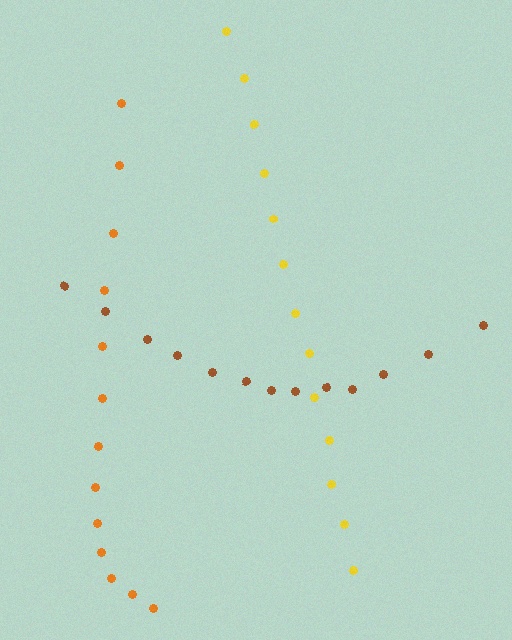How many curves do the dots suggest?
There are 3 distinct paths.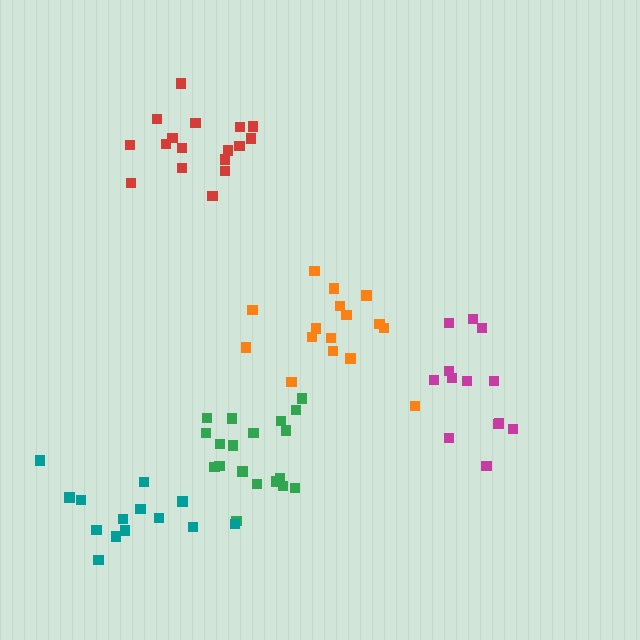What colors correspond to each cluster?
The clusters are colored: green, orange, red, magenta, teal.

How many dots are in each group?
Group 1: 19 dots, Group 2: 16 dots, Group 3: 17 dots, Group 4: 13 dots, Group 5: 14 dots (79 total).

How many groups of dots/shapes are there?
There are 5 groups.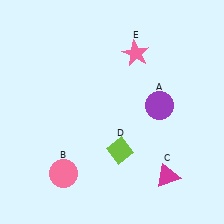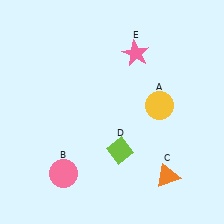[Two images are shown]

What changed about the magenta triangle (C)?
In Image 1, C is magenta. In Image 2, it changed to orange.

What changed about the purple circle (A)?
In Image 1, A is purple. In Image 2, it changed to yellow.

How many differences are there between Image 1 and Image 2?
There are 2 differences between the two images.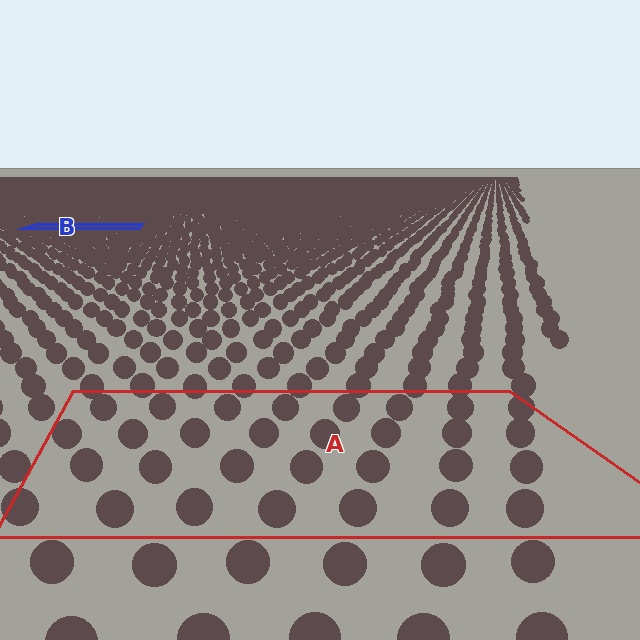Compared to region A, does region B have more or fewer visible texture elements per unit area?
Region B has more texture elements per unit area — they are packed more densely because it is farther away.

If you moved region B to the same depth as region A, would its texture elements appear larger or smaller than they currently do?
They would appear larger. At a closer depth, the same texture elements are projected at a bigger on-screen size.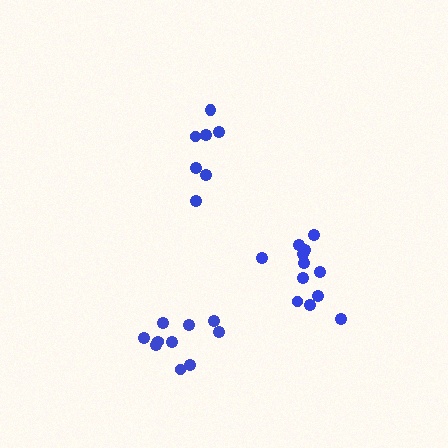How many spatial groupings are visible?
There are 3 spatial groupings.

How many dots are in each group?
Group 1: 12 dots, Group 2: 7 dots, Group 3: 10 dots (29 total).